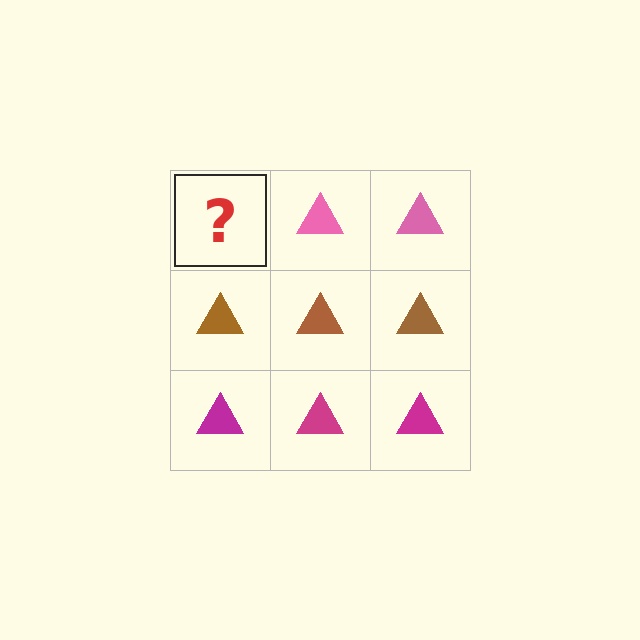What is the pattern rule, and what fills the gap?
The rule is that each row has a consistent color. The gap should be filled with a pink triangle.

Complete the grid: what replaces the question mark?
The question mark should be replaced with a pink triangle.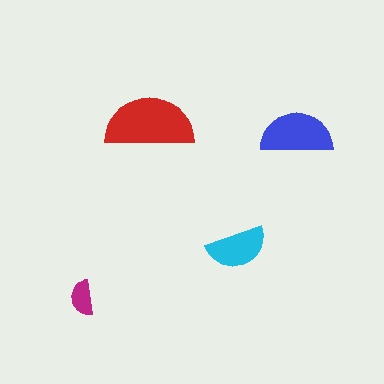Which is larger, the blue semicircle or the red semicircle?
The red one.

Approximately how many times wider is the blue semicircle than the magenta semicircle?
About 2 times wider.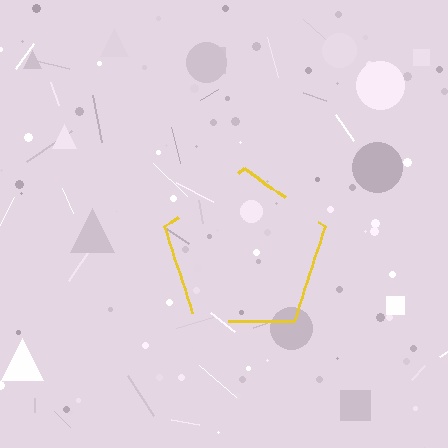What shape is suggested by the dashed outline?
The dashed outline suggests a pentagon.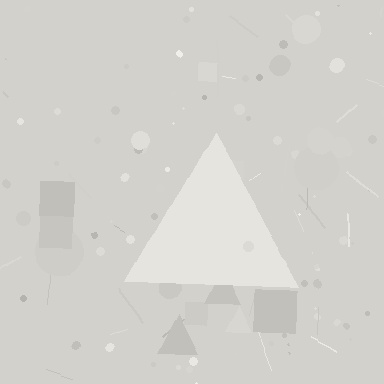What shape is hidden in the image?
A triangle is hidden in the image.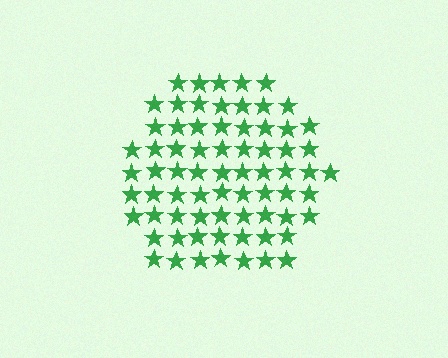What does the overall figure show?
The overall figure shows a hexagon.